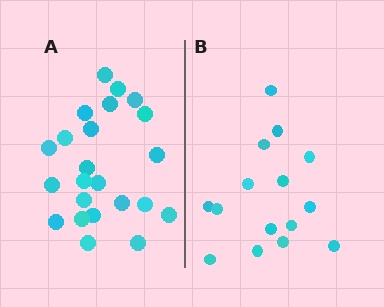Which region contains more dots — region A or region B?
Region A (the left region) has more dots.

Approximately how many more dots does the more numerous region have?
Region A has roughly 8 or so more dots than region B.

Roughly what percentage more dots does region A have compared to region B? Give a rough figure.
About 55% more.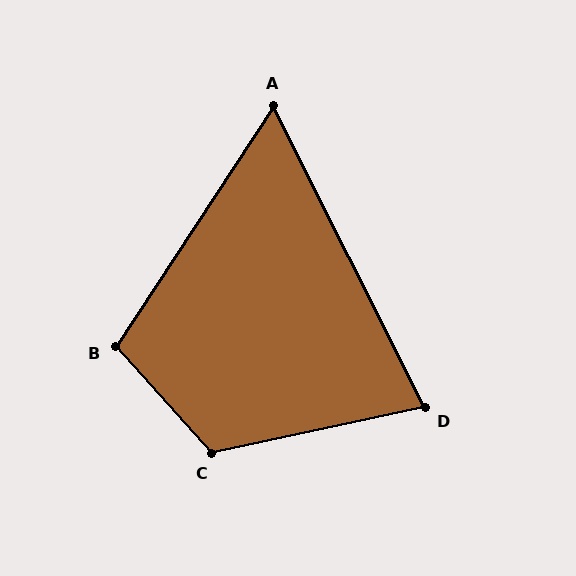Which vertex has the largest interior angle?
C, at approximately 120 degrees.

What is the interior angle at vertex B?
Approximately 105 degrees (obtuse).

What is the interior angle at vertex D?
Approximately 75 degrees (acute).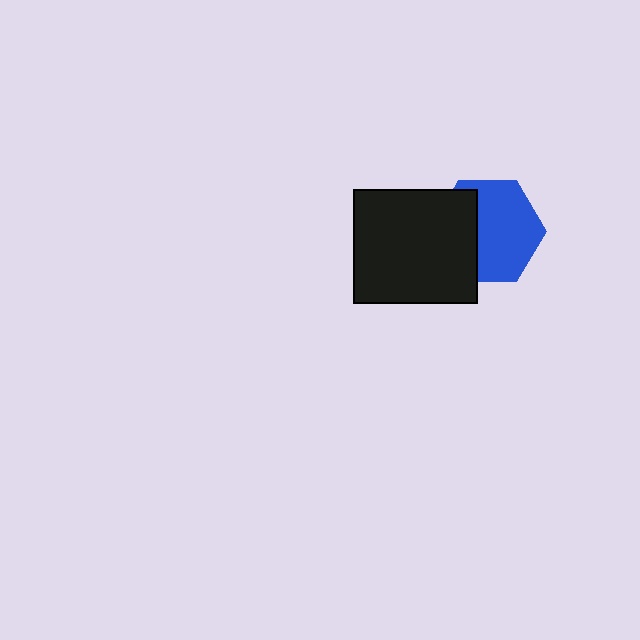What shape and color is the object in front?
The object in front is a black rectangle.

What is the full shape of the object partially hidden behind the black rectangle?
The partially hidden object is a blue hexagon.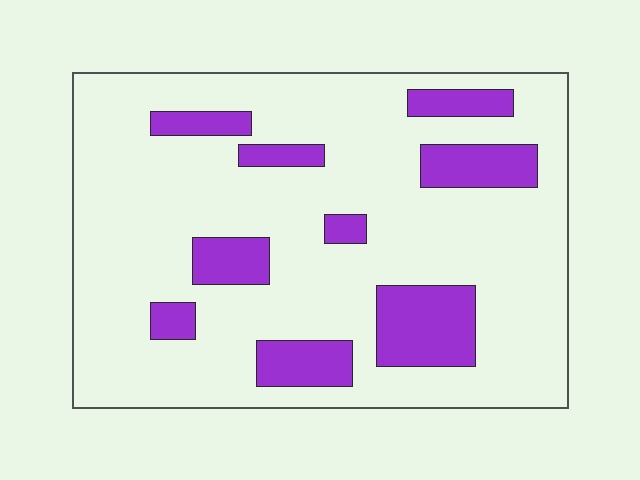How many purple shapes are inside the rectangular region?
9.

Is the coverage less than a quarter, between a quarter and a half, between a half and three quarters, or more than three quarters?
Less than a quarter.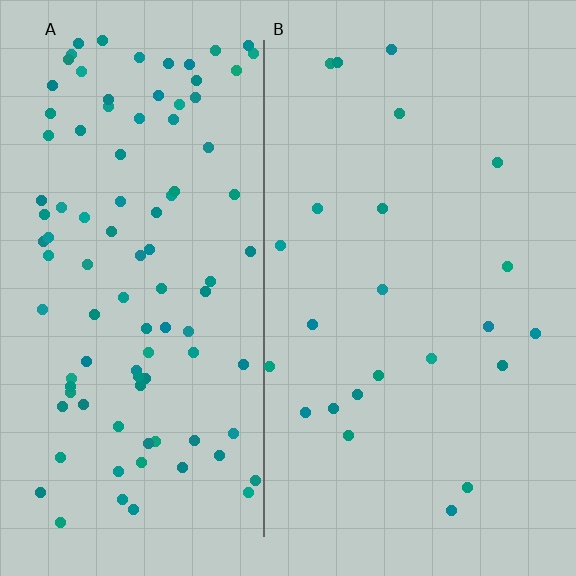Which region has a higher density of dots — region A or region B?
A (the left).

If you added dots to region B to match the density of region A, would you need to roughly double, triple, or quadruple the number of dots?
Approximately quadruple.